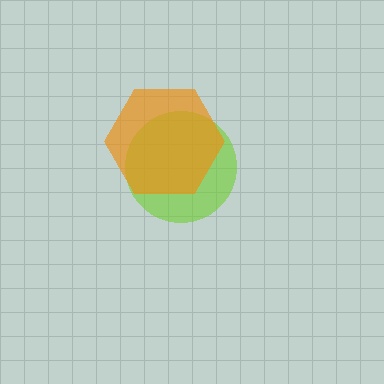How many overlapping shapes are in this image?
There are 2 overlapping shapes in the image.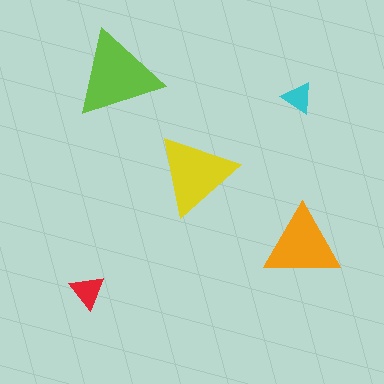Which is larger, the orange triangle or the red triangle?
The orange one.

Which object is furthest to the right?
The orange triangle is rightmost.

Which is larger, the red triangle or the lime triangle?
The lime one.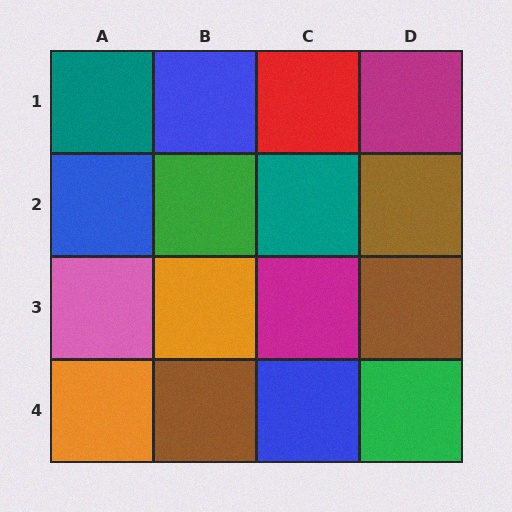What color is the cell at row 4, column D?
Green.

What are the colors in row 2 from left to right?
Blue, green, teal, brown.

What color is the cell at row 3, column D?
Brown.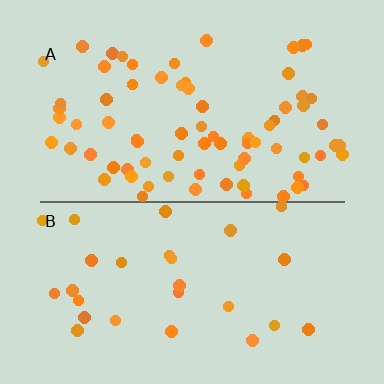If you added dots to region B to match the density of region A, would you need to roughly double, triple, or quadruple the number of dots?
Approximately triple.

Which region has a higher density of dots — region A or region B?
A (the top).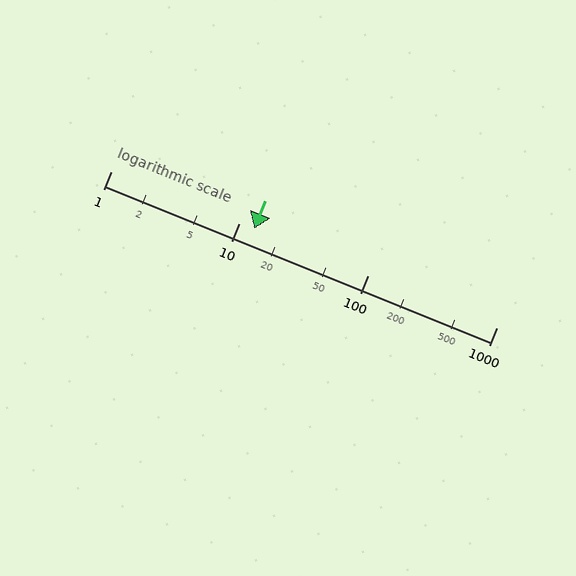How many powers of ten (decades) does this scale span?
The scale spans 3 decades, from 1 to 1000.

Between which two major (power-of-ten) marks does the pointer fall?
The pointer is between 10 and 100.